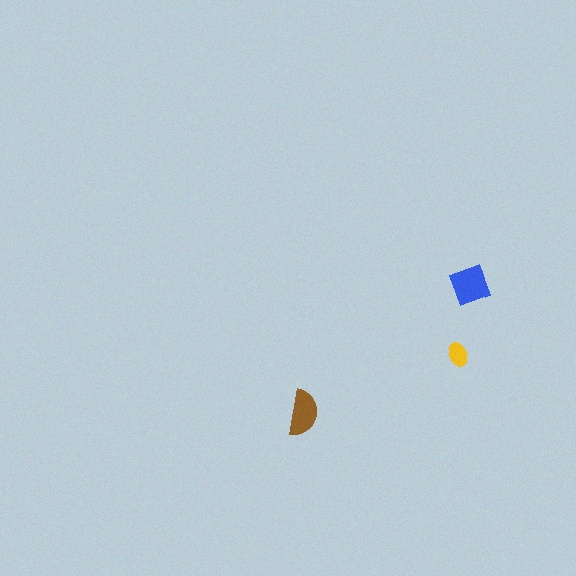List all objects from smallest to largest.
The yellow ellipse, the brown semicircle, the blue diamond.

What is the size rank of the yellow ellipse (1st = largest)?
3rd.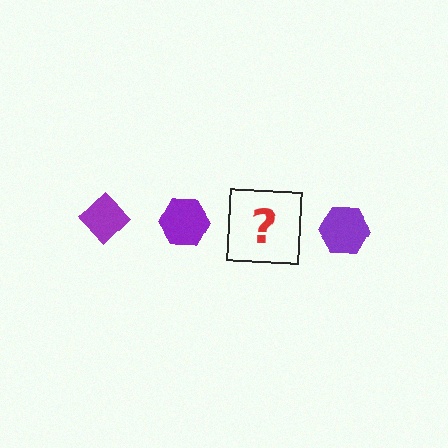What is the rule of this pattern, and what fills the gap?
The rule is that the pattern cycles through diamond, hexagon shapes in purple. The gap should be filled with a purple diamond.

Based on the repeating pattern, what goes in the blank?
The blank should be a purple diamond.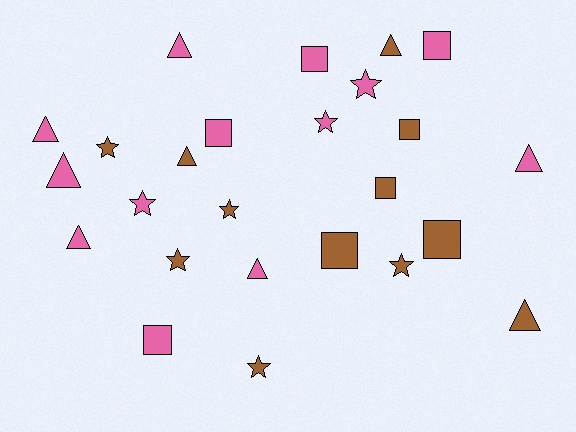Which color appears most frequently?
Pink, with 13 objects.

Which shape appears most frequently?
Triangle, with 9 objects.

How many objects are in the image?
There are 25 objects.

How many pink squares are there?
There are 4 pink squares.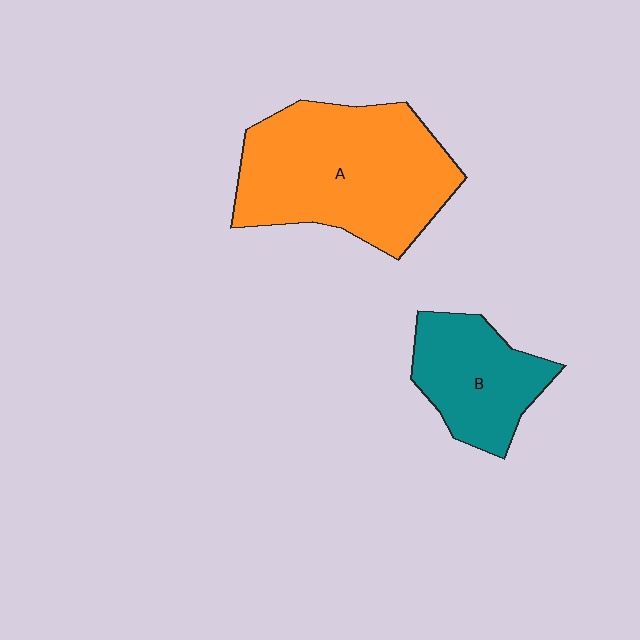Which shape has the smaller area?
Shape B (teal).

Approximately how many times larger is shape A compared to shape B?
Approximately 1.9 times.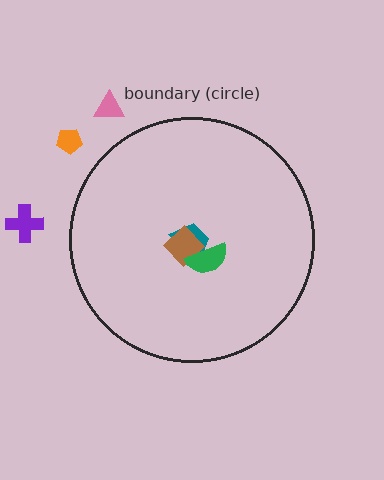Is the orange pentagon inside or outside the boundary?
Outside.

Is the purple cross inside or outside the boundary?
Outside.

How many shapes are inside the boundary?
4 inside, 3 outside.